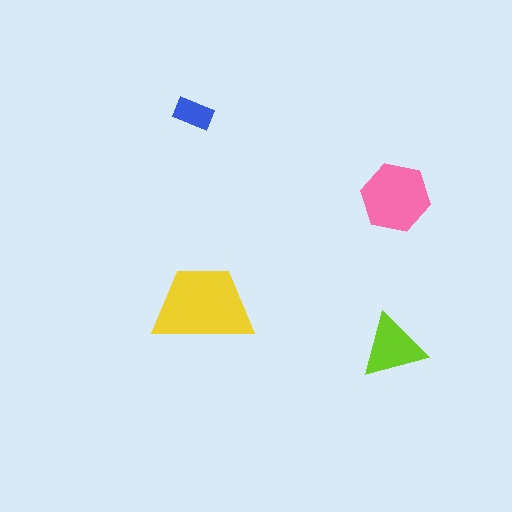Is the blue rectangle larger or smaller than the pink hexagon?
Smaller.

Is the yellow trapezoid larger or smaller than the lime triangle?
Larger.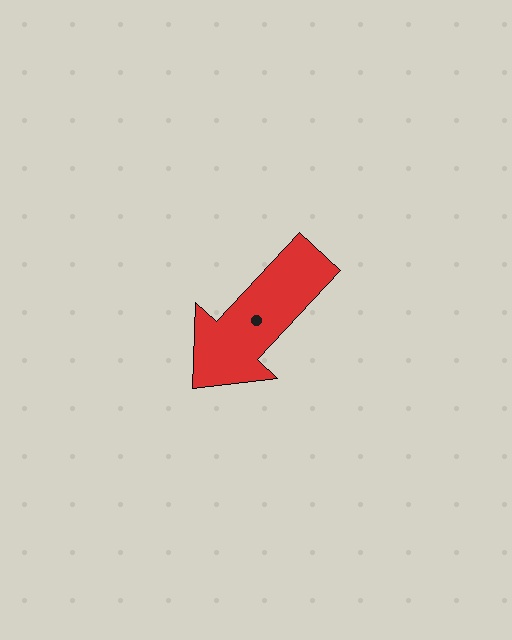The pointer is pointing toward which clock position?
Roughly 7 o'clock.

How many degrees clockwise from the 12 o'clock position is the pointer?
Approximately 223 degrees.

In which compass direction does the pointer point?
Southwest.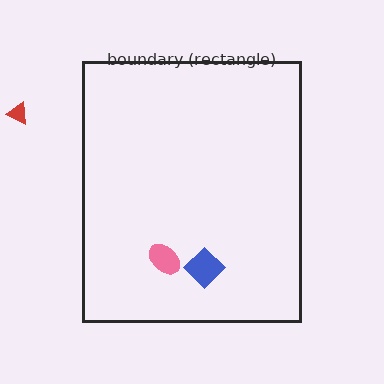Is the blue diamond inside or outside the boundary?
Inside.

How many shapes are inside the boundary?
2 inside, 1 outside.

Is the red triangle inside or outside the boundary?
Outside.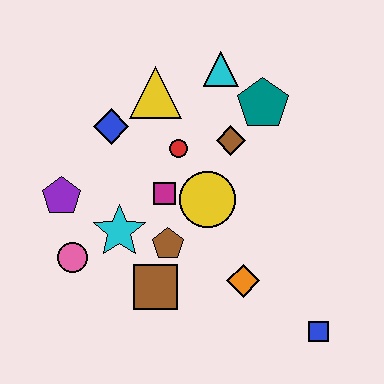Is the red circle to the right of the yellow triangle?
Yes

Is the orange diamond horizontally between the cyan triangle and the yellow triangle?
No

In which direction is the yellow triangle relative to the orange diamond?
The yellow triangle is above the orange diamond.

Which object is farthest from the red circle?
The blue square is farthest from the red circle.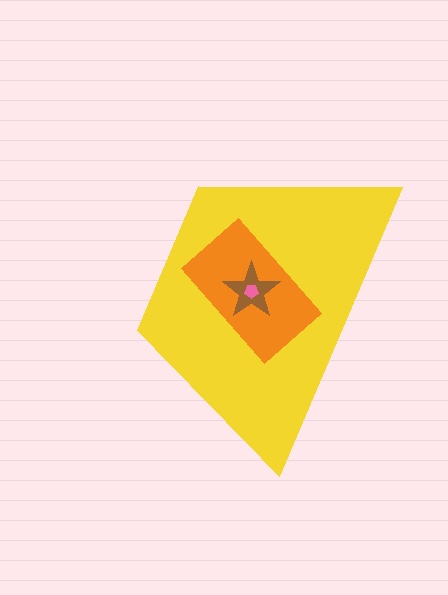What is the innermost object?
The pink pentagon.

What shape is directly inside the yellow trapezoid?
The orange rectangle.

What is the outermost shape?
The yellow trapezoid.